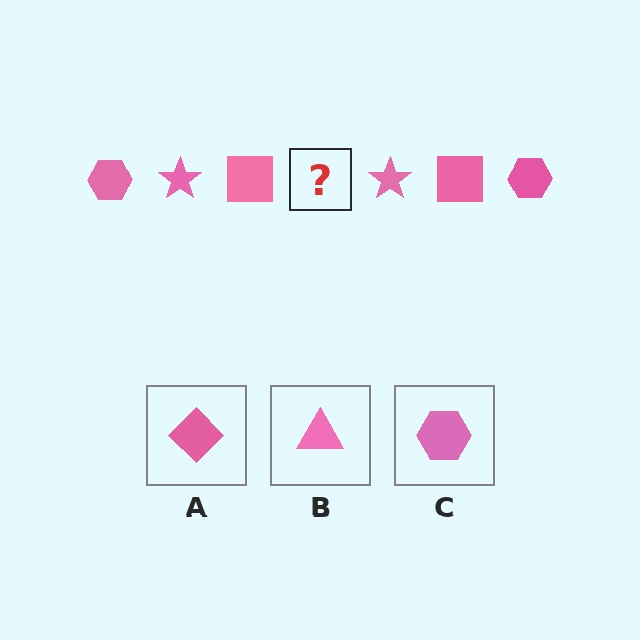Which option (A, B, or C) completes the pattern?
C.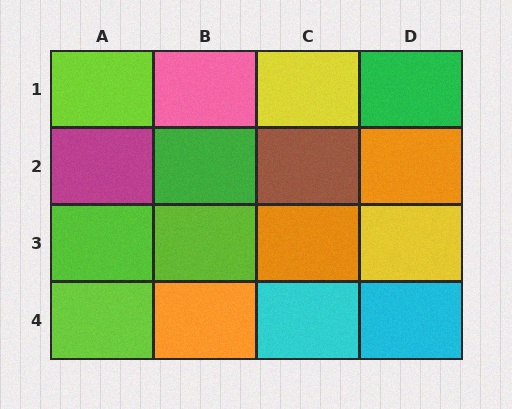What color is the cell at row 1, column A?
Lime.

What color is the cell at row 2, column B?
Green.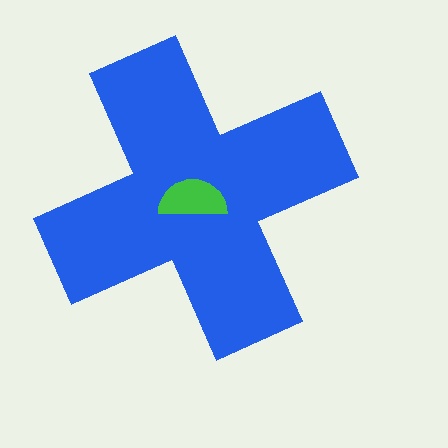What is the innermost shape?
The green semicircle.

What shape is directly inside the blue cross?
The green semicircle.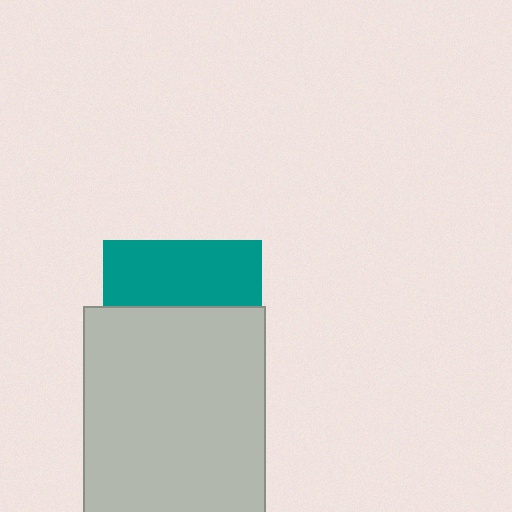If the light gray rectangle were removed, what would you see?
You would see the complete teal square.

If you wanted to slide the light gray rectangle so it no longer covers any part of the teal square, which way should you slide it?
Slide it down — that is the most direct way to separate the two shapes.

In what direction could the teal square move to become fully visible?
The teal square could move up. That would shift it out from behind the light gray rectangle entirely.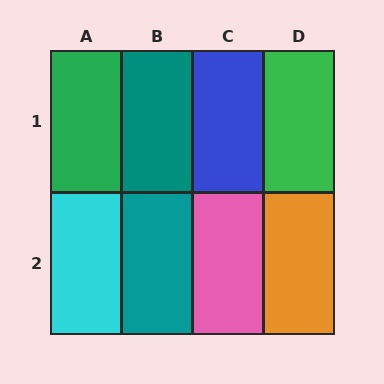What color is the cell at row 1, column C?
Blue.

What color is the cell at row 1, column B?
Teal.